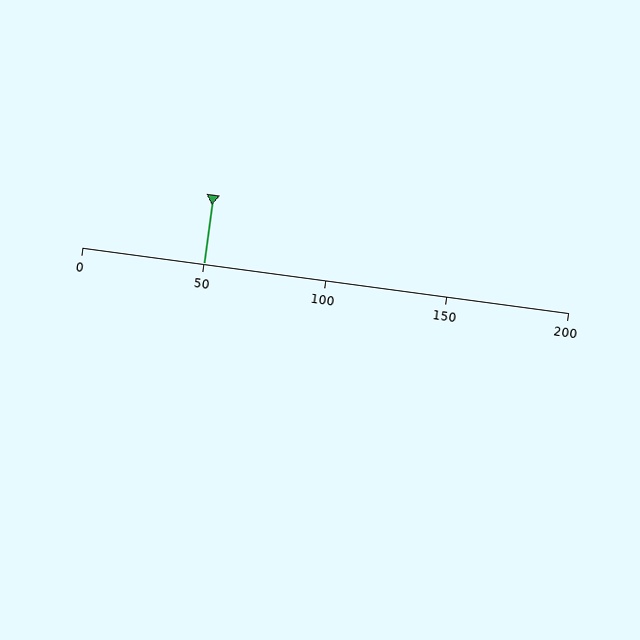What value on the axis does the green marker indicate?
The marker indicates approximately 50.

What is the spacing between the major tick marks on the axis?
The major ticks are spaced 50 apart.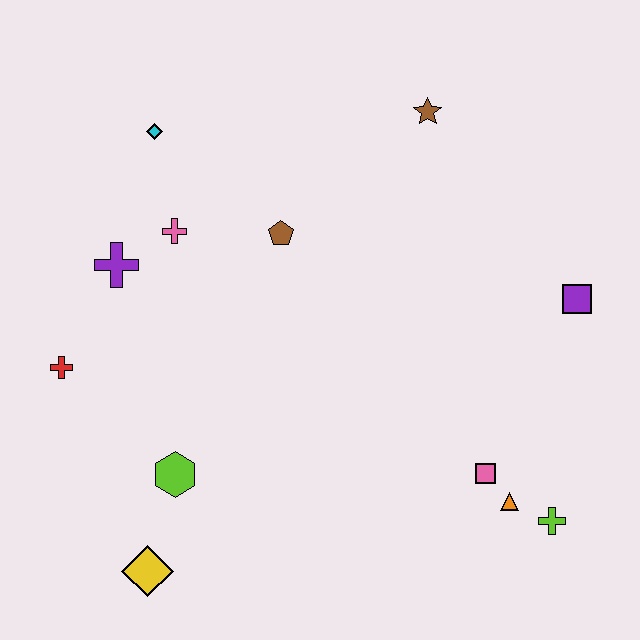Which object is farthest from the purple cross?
The lime cross is farthest from the purple cross.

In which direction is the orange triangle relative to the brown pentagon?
The orange triangle is below the brown pentagon.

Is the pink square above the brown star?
No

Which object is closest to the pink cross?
The purple cross is closest to the pink cross.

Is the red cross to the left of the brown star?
Yes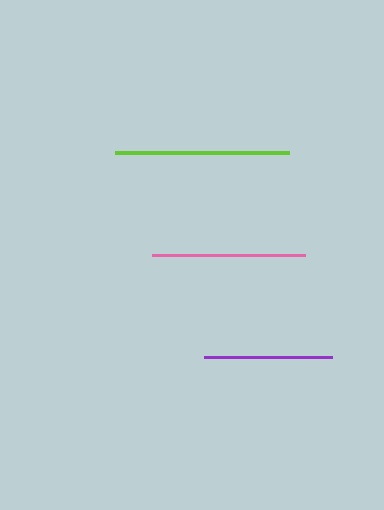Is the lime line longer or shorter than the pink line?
The lime line is longer than the pink line.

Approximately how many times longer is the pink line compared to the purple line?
The pink line is approximately 1.2 times the length of the purple line.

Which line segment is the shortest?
The purple line is the shortest at approximately 128 pixels.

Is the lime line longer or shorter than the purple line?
The lime line is longer than the purple line.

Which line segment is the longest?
The lime line is the longest at approximately 175 pixels.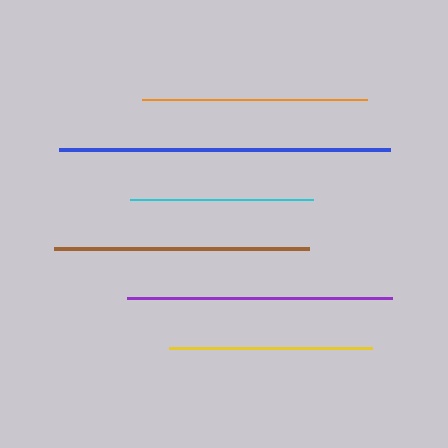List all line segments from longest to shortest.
From longest to shortest: blue, purple, brown, orange, yellow, cyan.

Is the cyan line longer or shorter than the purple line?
The purple line is longer than the cyan line.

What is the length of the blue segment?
The blue segment is approximately 331 pixels long.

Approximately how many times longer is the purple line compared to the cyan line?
The purple line is approximately 1.4 times the length of the cyan line.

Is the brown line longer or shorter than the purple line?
The purple line is longer than the brown line.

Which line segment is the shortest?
The cyan line is the shortest at approximately 183 pixels.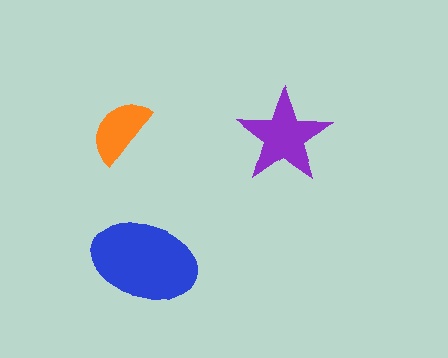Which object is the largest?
The blue ellipse.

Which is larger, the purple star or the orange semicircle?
The purple star.